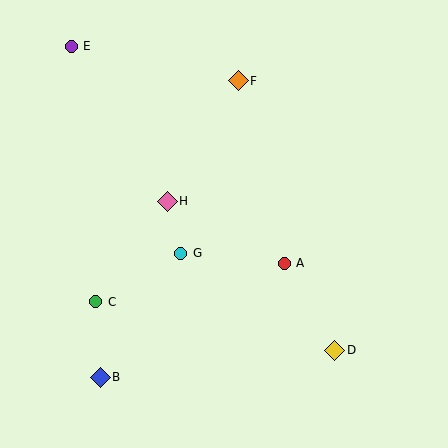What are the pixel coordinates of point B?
Point B is at (100, 377).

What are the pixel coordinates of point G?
Point G is at (181, 253).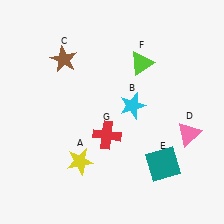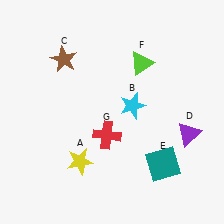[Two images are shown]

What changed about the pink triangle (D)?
In Image 1, D is pink. In Image 2, it changed to purple.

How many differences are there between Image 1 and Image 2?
There is 1 difference between the two images.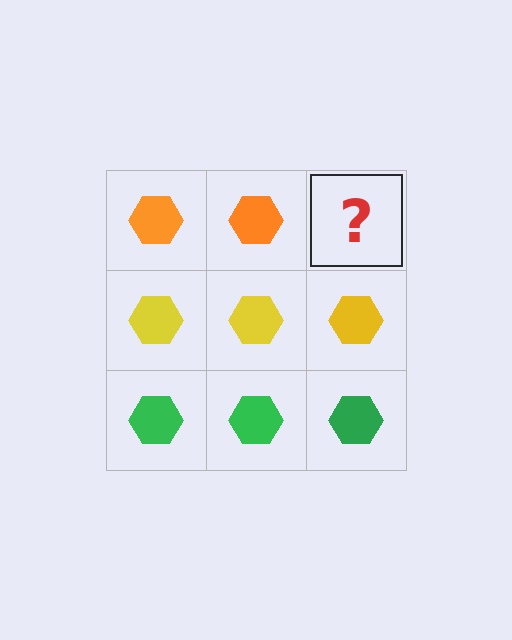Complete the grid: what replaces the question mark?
The question mark should be replaced with an orange hexagon.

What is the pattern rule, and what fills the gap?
The rule is that each row has a consistent color. The gap should be filled with an orange hexagon.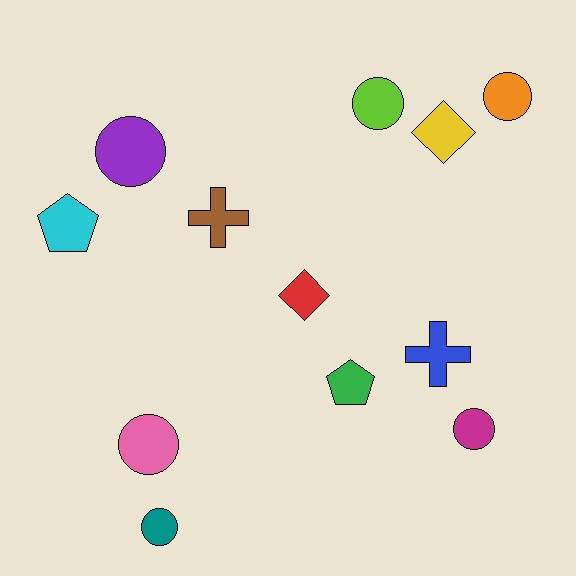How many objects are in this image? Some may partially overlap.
There are 12 objects.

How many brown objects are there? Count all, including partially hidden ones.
There is 1 brown object.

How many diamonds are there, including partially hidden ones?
There are 2 diamonds.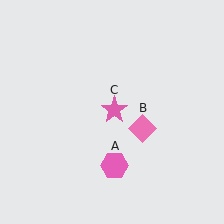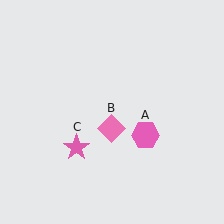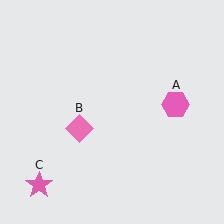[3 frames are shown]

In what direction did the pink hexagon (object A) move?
The pink hexagon (object A) moved up and to the right.